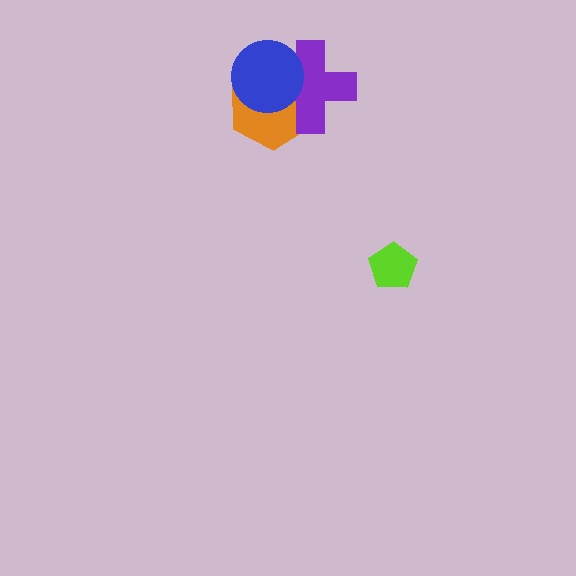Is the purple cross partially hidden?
Yes, it is partially covered by another shape.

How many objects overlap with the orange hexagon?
2 objects overlap with the orange hexagon.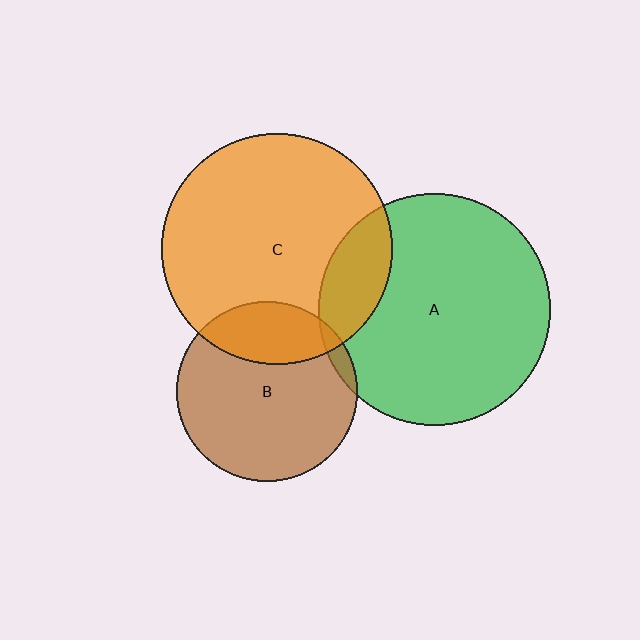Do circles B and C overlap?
Yes.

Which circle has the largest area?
Circle A (green).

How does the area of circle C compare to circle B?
Approximately 1.6 times.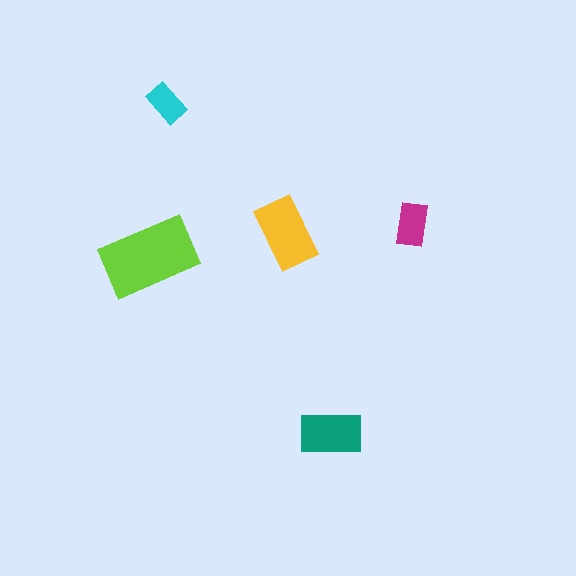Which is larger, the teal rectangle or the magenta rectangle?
The teal one.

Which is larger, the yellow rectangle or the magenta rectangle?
The yellow one.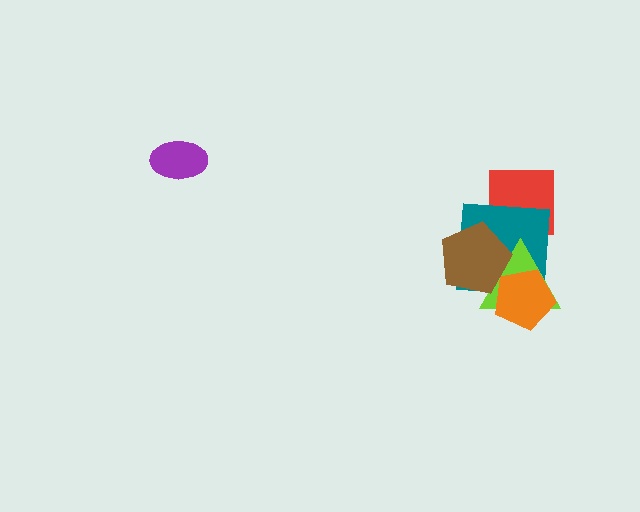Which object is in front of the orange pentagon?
The brown pentagon is in front of the orange pentagon.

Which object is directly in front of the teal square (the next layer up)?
The lime triangle is directly in front of the teal square.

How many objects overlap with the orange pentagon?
3 objects overlap with the orange pentagon.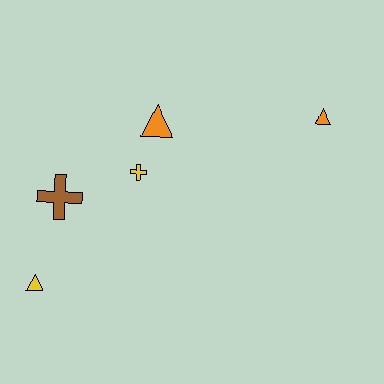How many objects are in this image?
There are 5 objects.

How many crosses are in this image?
There are 2 crosses.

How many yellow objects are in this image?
There are 2 yellow objects.